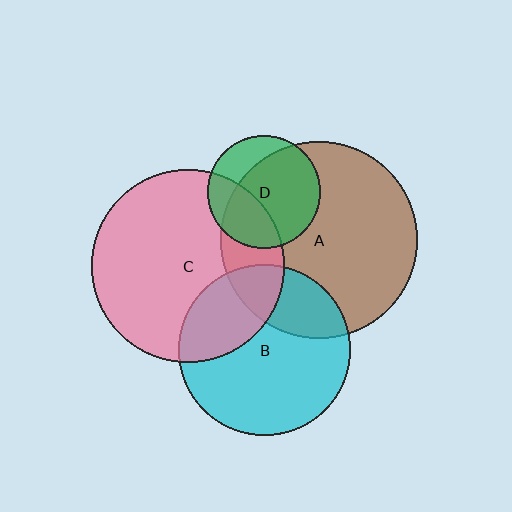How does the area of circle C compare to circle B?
Approximately 1.3 times.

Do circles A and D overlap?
Yes.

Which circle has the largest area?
Circle A (brown).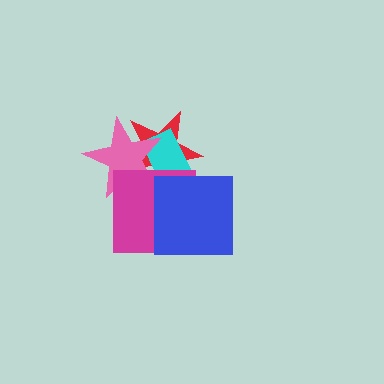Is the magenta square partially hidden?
Yes, it is partially covered by another shape.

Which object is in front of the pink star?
The magenta square is in front of the pink star.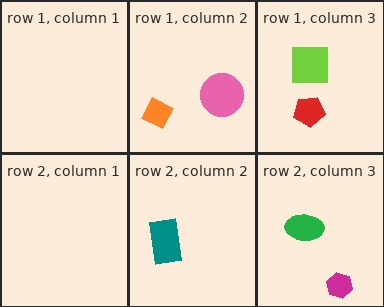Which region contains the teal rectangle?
The row 2, column 2 region.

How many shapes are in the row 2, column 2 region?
1.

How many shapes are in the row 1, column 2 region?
2.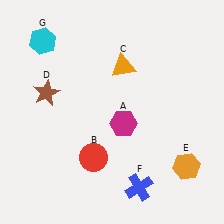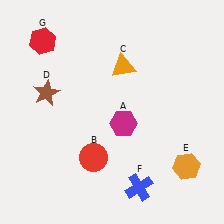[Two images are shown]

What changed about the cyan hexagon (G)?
In Image 1, G is cyan. In Image 2, it changed to red.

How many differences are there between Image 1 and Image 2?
There is 1 difference between the two images.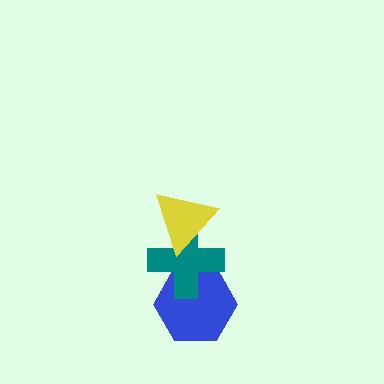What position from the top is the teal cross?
The teal cross is 2nd from the top.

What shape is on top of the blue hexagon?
The teal cross is on top of the blue hexagon.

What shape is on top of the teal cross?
The yellow triangle is on top of the teal cross.